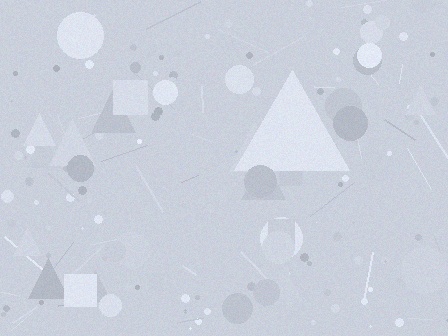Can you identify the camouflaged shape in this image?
The camouflaged shape is a triangle.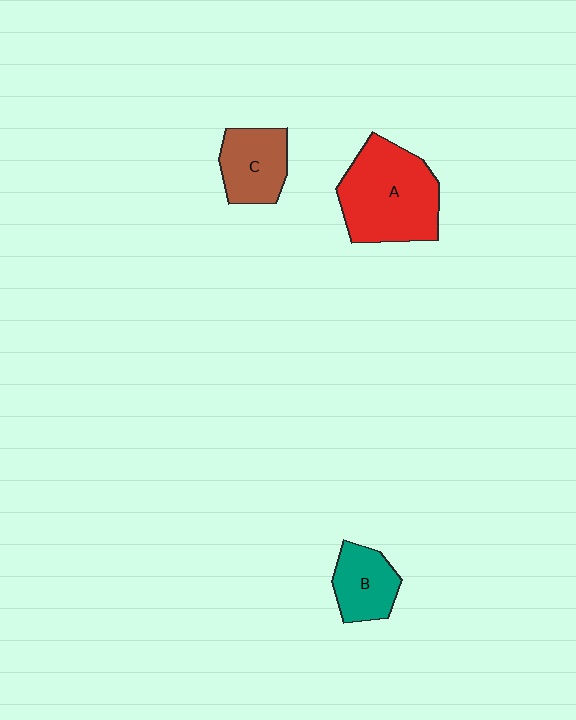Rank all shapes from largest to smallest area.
From largest to smallest: A (red), C (brown), B (teal).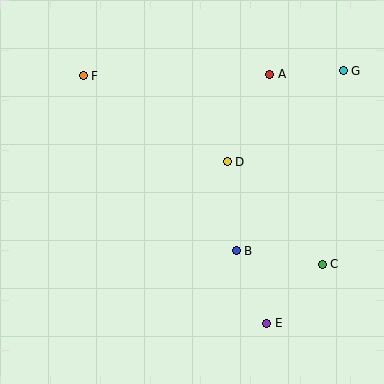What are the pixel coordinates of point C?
Point C is at (322, 264).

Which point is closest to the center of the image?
Point D at (227, 162) is closest to the center.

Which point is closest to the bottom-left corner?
Point B is closest to the bottom-left corner.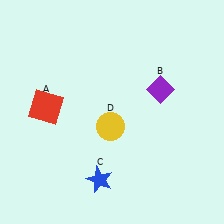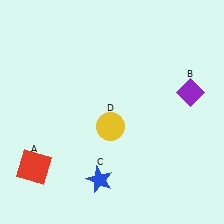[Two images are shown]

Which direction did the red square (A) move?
The red square (A) moved down.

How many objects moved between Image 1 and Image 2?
2 objects moved between the two images.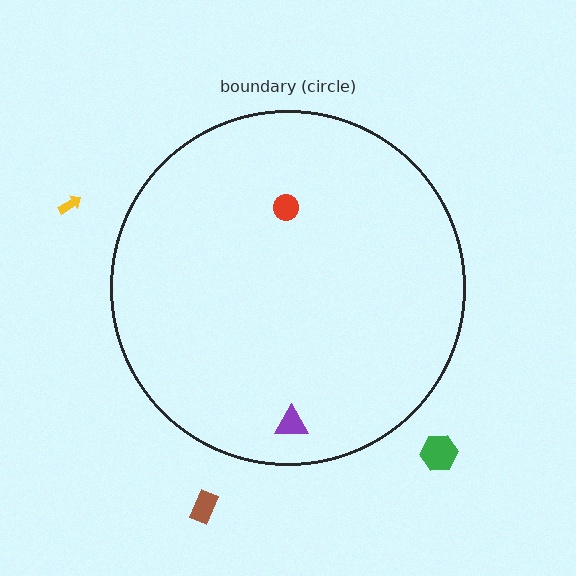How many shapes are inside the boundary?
2 inside, 3 outside.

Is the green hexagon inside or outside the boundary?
Outside.